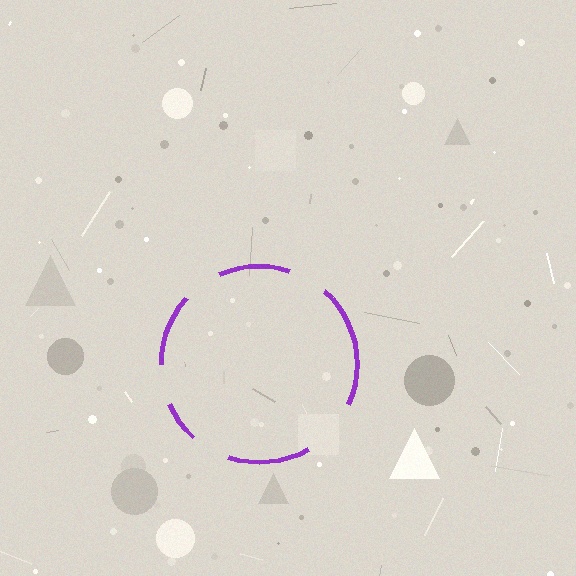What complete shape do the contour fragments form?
The contour fragments form a circle.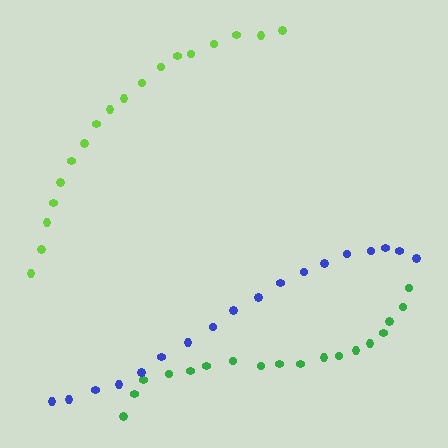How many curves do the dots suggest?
There are 3 distinct paths.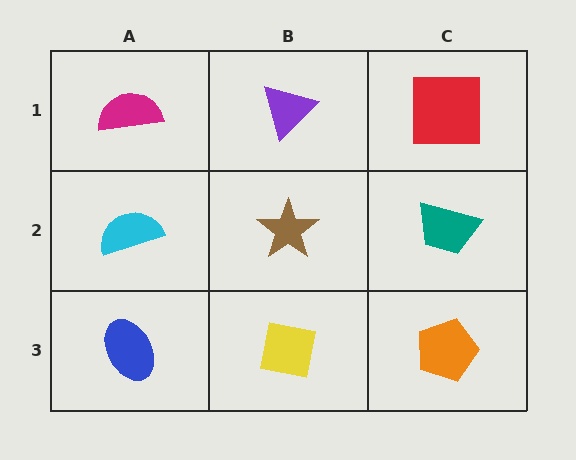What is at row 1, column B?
A purple triangle.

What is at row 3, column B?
A yellow square.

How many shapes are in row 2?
3 shapes.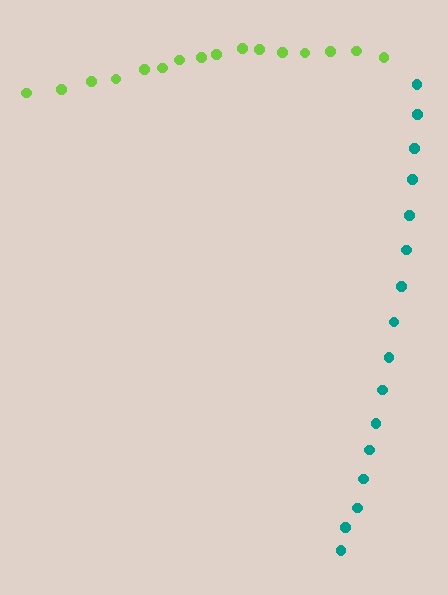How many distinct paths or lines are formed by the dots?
There are 2 distinct paths.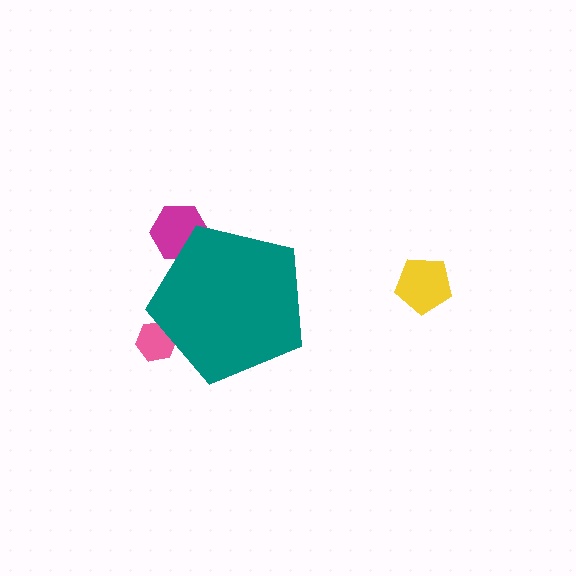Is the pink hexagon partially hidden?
Yes, the pink hexagon is partially hidden behind the teal pentagon.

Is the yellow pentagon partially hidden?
No, the yellow pentagon is fully visible.